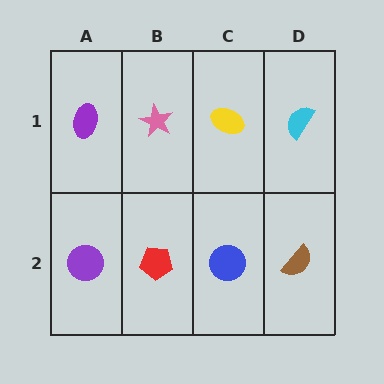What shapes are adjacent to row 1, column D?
A brown semicircle (row 2, column D), a yellow ellipse (row 1, column C).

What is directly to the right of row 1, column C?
A cyan semicircle.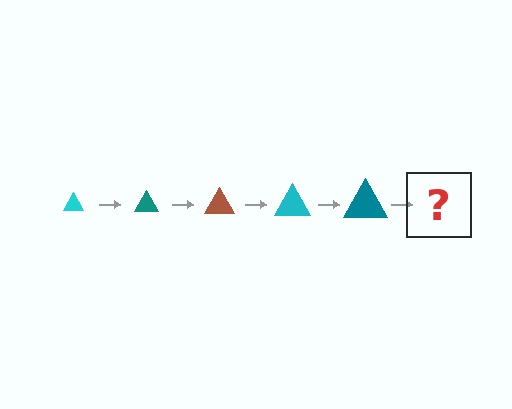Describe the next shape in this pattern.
It should be a brown triangle, larger than the previous one.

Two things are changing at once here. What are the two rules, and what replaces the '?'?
The two rules are that the triangle grows larger each step and the color cycles through cyan, teal, and brown. The '?' should be a brown triangle, larger than the previous one.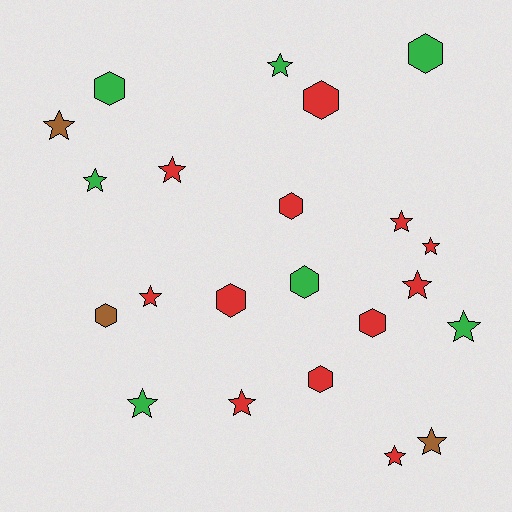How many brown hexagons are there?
There is 1 brown hexagon.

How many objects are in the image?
There are 22 objects.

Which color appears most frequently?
Red, with 12 objects.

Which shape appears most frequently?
Star, with 13 objects.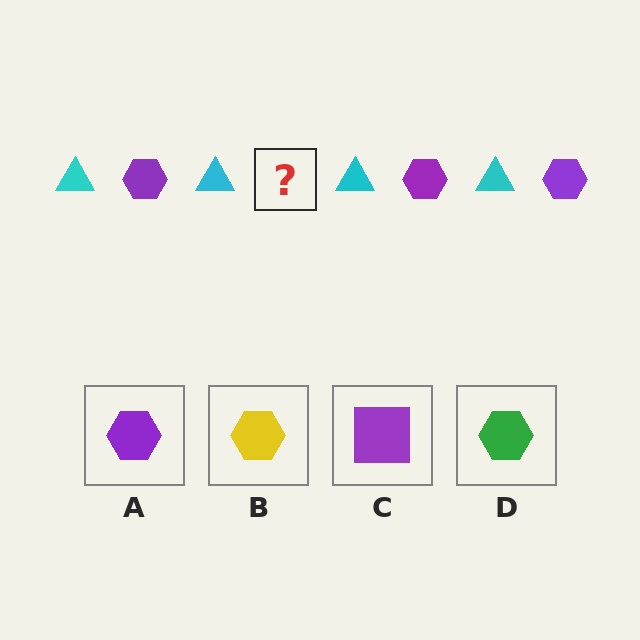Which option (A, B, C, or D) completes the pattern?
A.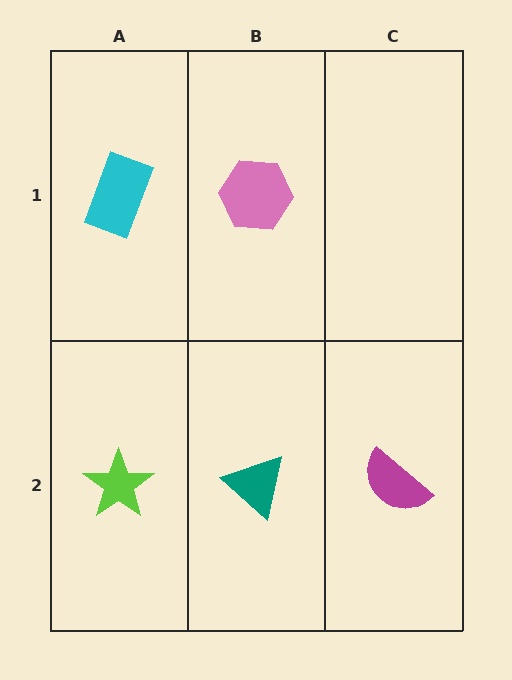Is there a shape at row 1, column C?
No, that cell is empty.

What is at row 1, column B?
A pink hexagon.